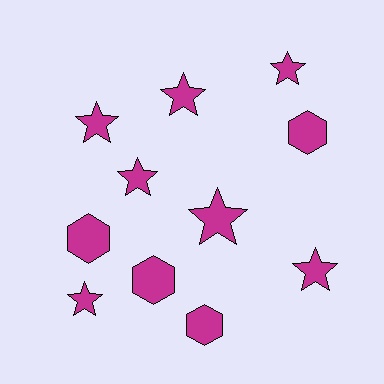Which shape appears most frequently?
Star, with 7 objects.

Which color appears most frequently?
Magenta, with 11 objects.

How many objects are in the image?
There are 11 objects.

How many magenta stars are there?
There are 7 magenta stars.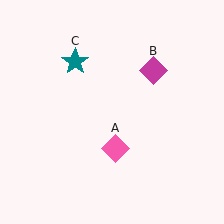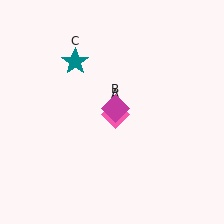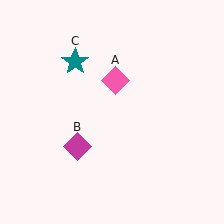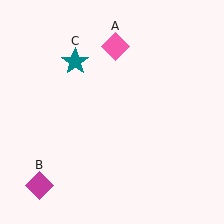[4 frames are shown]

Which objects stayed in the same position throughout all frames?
Teal star (object C) remained stationary.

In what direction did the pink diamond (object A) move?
The pink diamond (object A) moved up.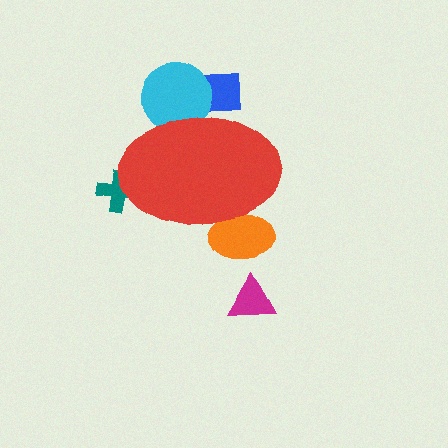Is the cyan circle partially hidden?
Yes, the cyan circle is partially hidden behind the red ellipse.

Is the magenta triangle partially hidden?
No, the magenta triangle is fully visible.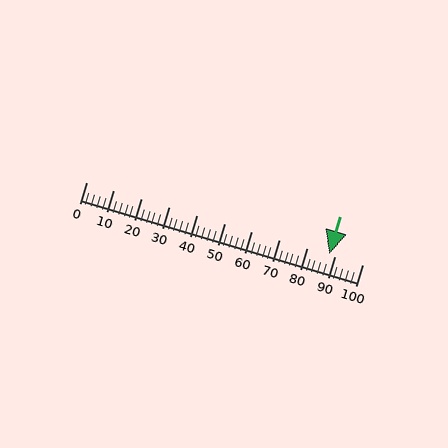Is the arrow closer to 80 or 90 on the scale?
The arrow is closer to 90.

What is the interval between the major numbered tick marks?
The major tick marks are spaced 10 units apart.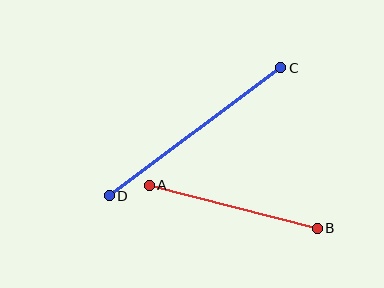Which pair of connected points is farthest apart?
Points C and D are farthest apart.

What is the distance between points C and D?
The distance is approximately 214 pixels.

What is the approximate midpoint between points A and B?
The midpoint is at approximately (233, 207) pixels.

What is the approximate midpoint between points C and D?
The midpoint is at approximately (195, 132) pixels.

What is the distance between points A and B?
The distance is approximately 174 pixels.